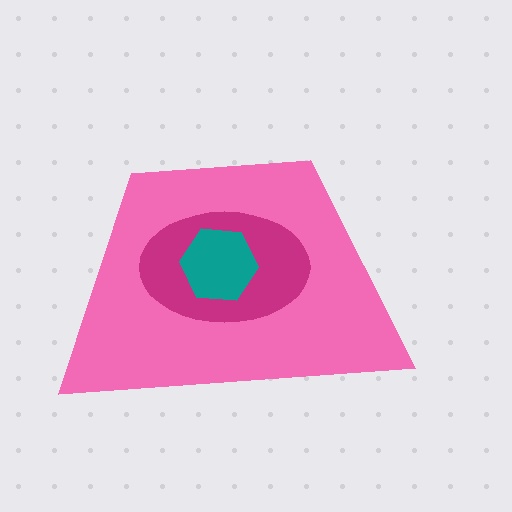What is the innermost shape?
The teal hexagon.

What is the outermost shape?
The pink trapezoid.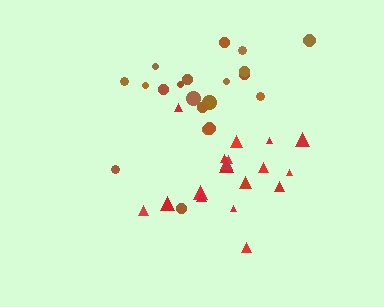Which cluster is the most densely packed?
Red.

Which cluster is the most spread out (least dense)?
Brown.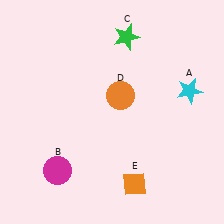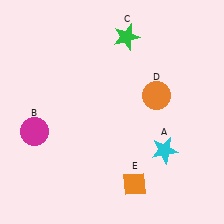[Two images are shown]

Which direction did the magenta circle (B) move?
The magenta circle (B) moved up.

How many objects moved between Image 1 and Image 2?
3 objects moved between the two images.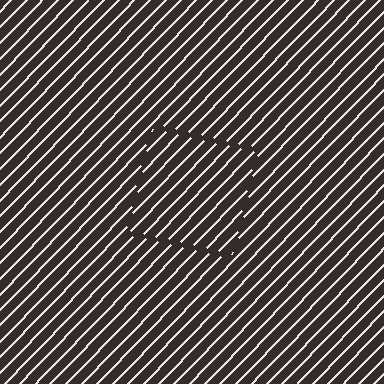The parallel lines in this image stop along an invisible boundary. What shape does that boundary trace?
An illusory square. The interior of the shape contains the same grating, shifted by half a period — the contour is defined by the phase discontinuity where line-ends from the inner and outer gratings abut.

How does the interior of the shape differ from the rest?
The interior of the shape contains the same grating, shifted by half a period — the contour is defined by the phase discontinuity where line-ends from the inner and outer gratings abut.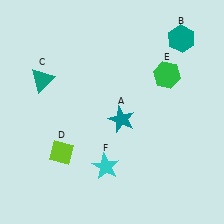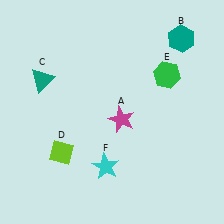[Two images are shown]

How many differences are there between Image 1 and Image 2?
There is 1 difference between the two images.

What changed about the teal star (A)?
In Image 1, A is teal. In Image 2, it changed to magenta.